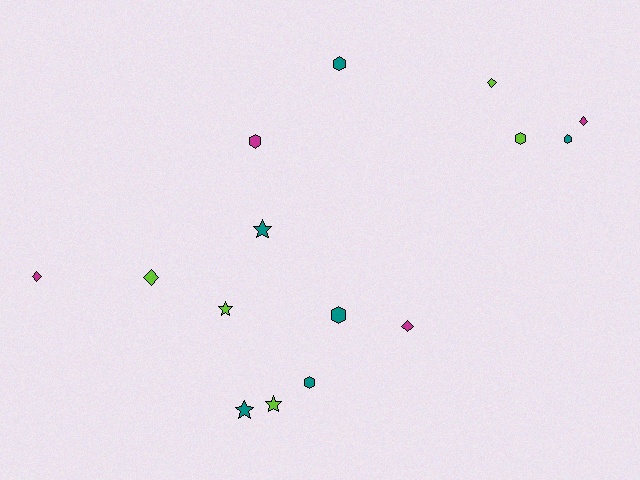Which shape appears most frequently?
Hexagon, with 6 objects.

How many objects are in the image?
There are 15 objects.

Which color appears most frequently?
Teal, with 6 objects.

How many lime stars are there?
There are 2 lime stars.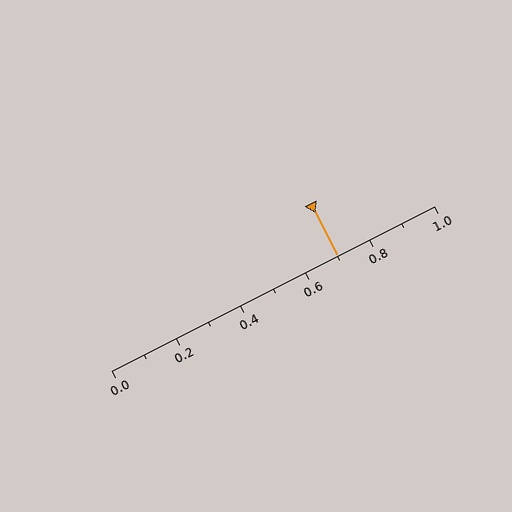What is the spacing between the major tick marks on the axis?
The major ticks are spaced 0.2 apart.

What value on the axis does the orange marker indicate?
The marker indicates approximately 0.7.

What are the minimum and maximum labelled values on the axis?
The axis runs from 0.0 to 1.0.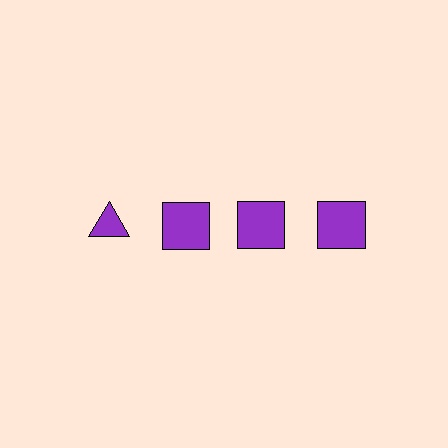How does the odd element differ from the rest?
It has a different shape: triangle instead of square.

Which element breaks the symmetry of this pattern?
The purple triangle in the top row, leftmost column breaks the symmetry. All other shapes are purple squares.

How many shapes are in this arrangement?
There are 4 shapes arranged in a grid pattern.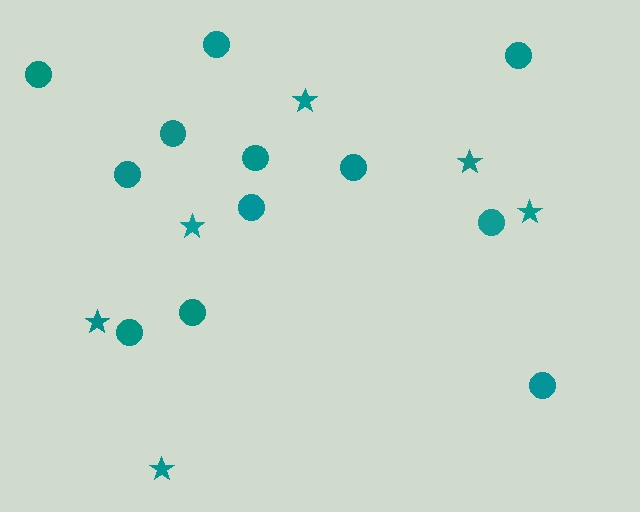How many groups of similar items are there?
There are 2 groups: one group of stars (6) and one group of circles (12).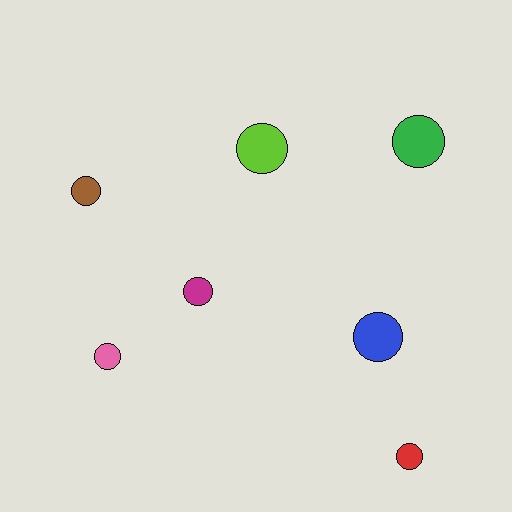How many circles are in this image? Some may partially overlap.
There are 7 circles.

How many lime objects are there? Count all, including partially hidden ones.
There is 1 lime object.